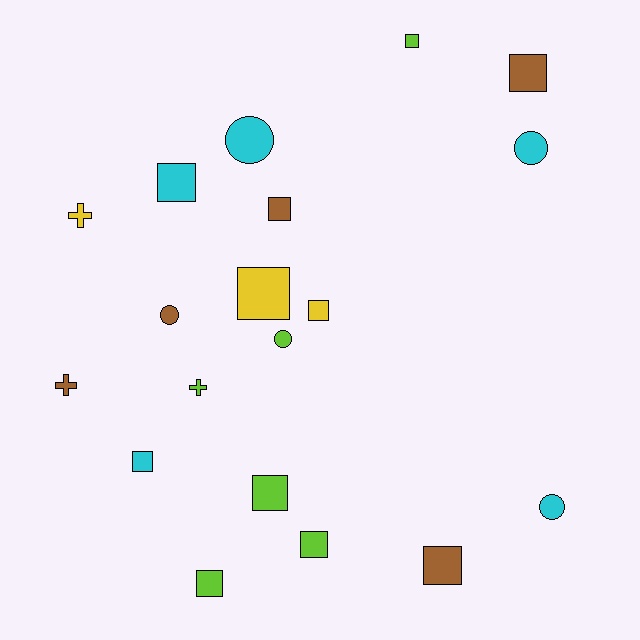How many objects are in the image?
There are 19 objects.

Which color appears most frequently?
Lime, with 6 objects.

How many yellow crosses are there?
There is 1 yellow cross.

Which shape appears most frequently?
Square, with 11 objects.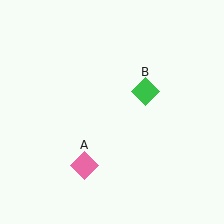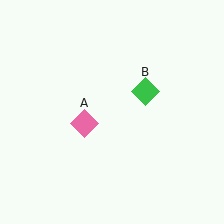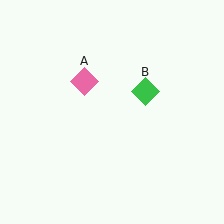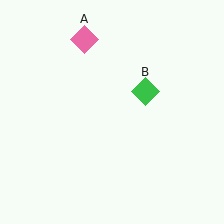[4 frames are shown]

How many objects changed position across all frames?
1 object changed position: pink diamond (object A).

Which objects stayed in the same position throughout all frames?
Green diamond (object B) remained stationary.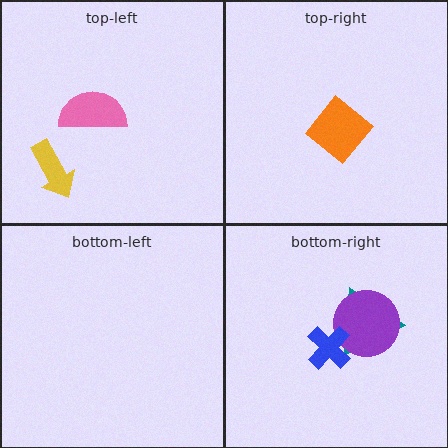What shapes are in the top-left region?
The pink semicircle, the yellow arrow.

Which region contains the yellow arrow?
The top-left region.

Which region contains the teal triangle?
The bottom-right region.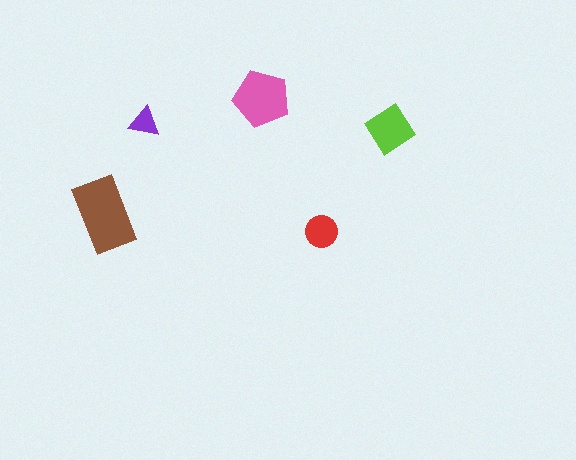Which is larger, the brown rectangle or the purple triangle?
The brown rectangle.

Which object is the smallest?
The purple triangle.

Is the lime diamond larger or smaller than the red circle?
Larger.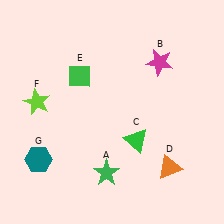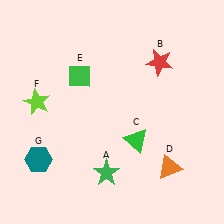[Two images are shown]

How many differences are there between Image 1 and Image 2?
There is 1 difference between the two images.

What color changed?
The star (B) changed from magenta in Image 1 to red in Image 2.